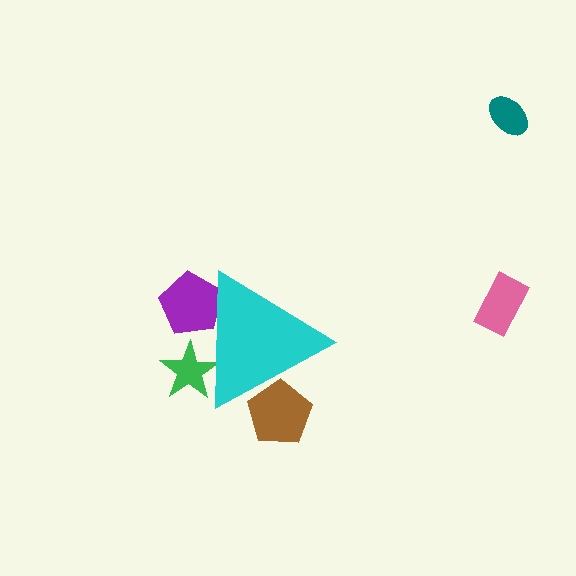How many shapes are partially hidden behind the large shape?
3 shapes are partially hidden.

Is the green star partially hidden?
Yes, the green star is partially hidden behind the cyan triangle.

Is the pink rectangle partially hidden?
No, the pink rectangle is fully visible.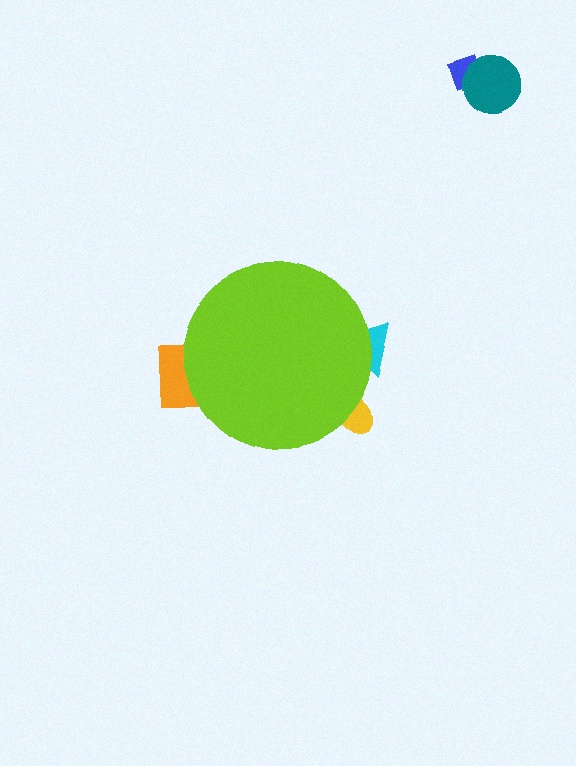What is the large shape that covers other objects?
A lime circle.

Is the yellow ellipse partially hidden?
Yes, the yellow ellipse is partially hidden behind the lime circle.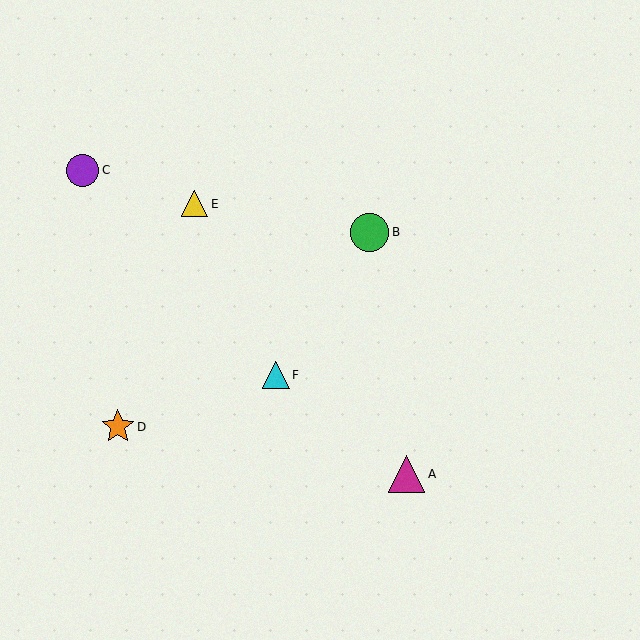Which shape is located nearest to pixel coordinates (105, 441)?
The orange star (labeled D) at (118, 427) is nearest to that location.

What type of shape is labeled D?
Shape D is an orange star.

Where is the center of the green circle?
The center of the green circle is at (370, 232).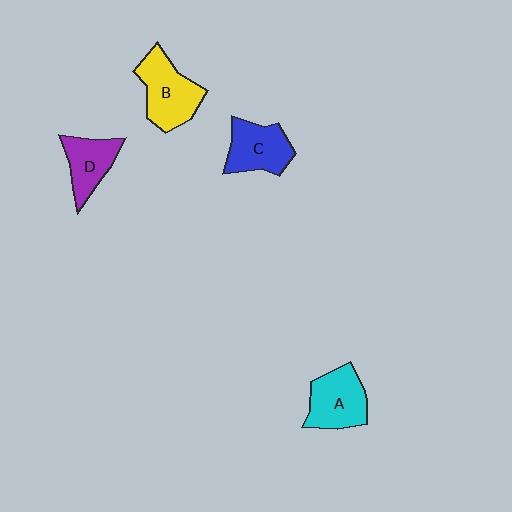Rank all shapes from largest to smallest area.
From largest to smallest: B (yellow), A (cyan), C (blue), D (purple).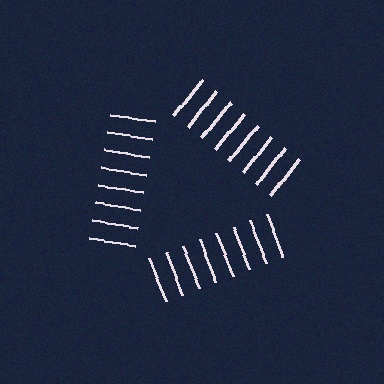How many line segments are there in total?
24 — 8 along each of the 3 edges.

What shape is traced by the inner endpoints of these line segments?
An illusory triangle — the line segments terminate on its edges but no continuous stroke is drawn.